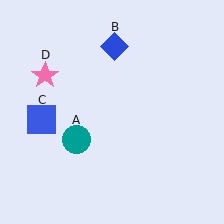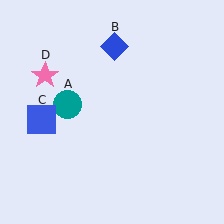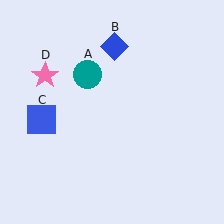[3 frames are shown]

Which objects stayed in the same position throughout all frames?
Blue diamond (object B) and blue square (object C) and pink star (object D) remained stationary.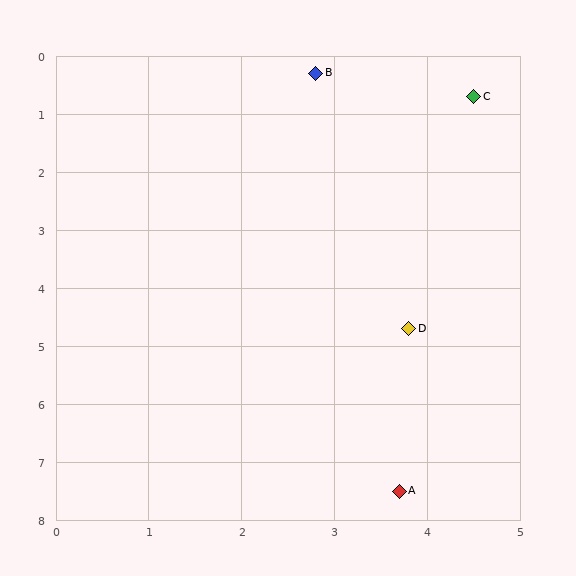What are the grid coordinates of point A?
Point A is at approximately (3.7, 7.5).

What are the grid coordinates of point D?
Point D is at approximately (3.8, 4.7).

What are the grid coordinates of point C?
Point C is at approximately (4.5, 0.7).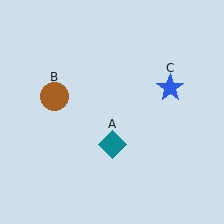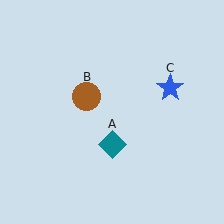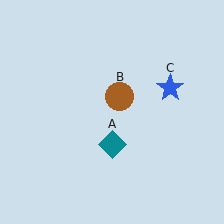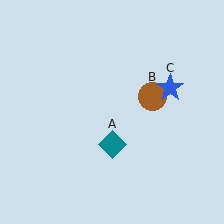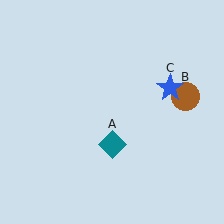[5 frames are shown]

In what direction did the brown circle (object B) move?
The brown circle (object B) moved right.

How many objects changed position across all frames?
1 object changed position: brown circle (object B).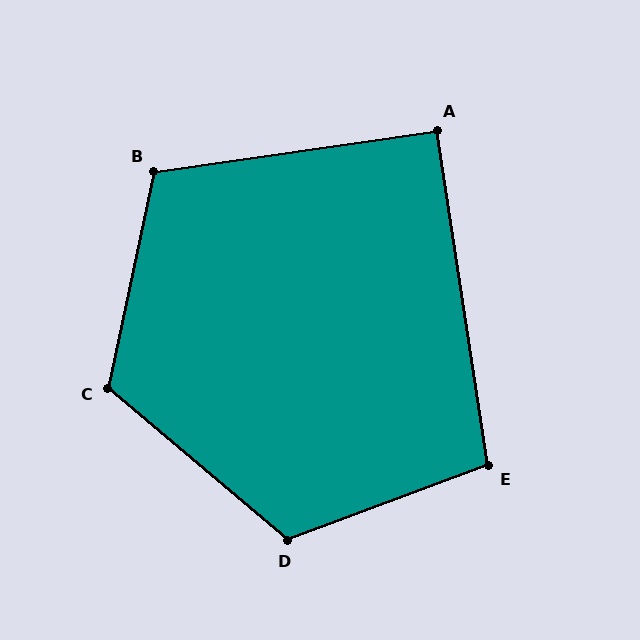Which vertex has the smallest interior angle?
A, at approximately 90 degrees.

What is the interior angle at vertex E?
Approximately 102 degrees (obtuse).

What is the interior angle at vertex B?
Approximately 110 degrees (obtuse).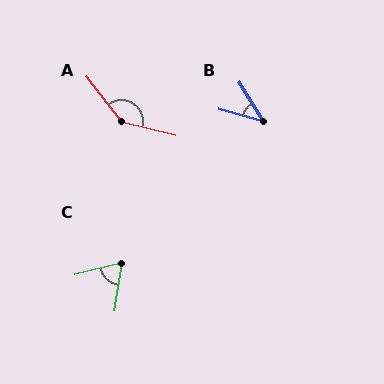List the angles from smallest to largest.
B (43°), C (67°), A (143°).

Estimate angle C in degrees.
Approximately 67 degrees.